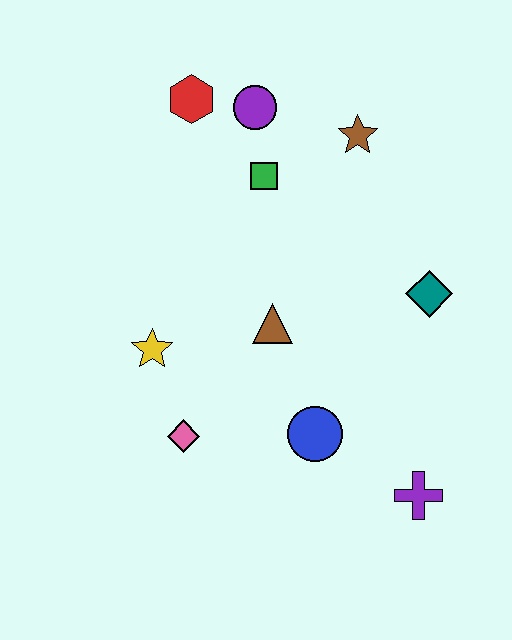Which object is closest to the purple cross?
The blue circle is closest to the purple cross.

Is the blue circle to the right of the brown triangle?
Yes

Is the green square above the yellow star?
Yes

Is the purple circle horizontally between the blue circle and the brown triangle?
No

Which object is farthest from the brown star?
The purple cross is farthest from the brown star.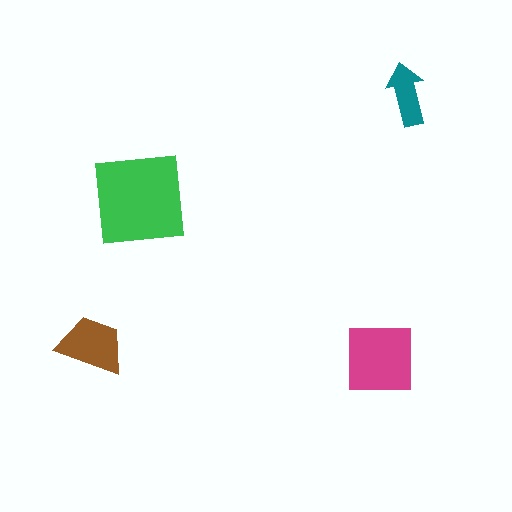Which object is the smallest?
The teal arrow.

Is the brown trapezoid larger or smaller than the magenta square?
Smaller.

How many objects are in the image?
There are 4 objects in the image.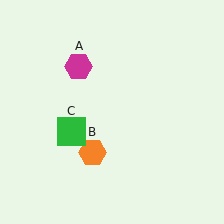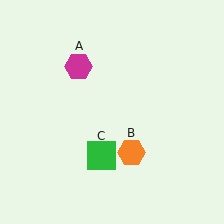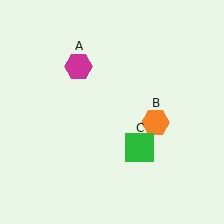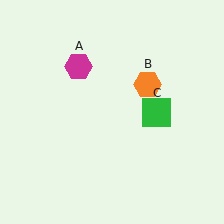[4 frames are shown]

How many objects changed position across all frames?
2 objects changed position: orange hexagon (object B), green square (object C).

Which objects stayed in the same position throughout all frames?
Magenta hexagon (object A) remained stationary.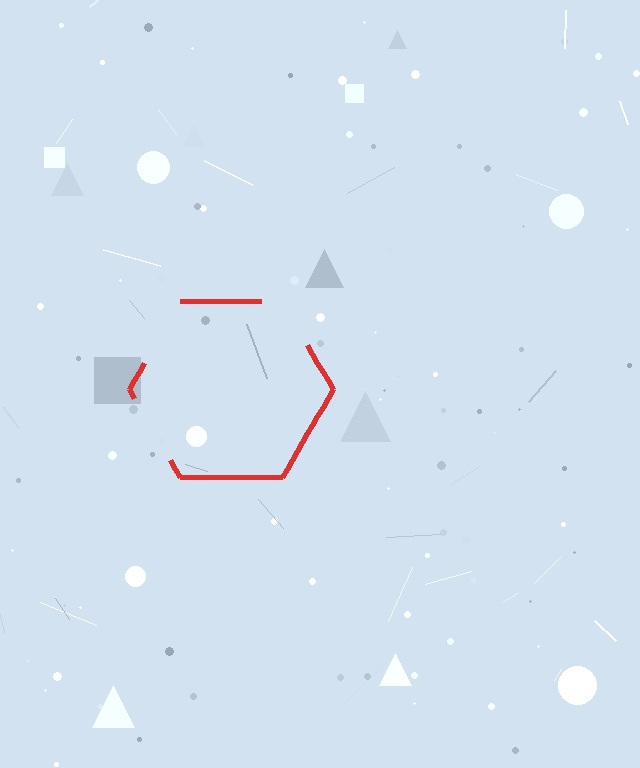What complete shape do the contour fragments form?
The contour fragments form a hexagon.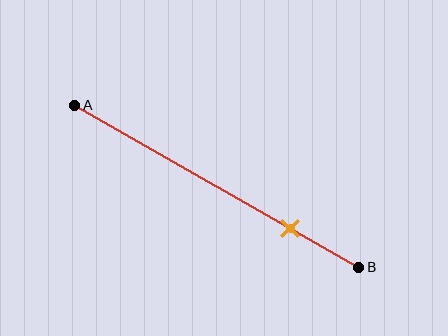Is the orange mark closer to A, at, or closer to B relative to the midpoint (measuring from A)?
The orange mark is closer to point B than the midpoint of segment AB.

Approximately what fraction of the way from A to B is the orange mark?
The orange mark is approximately 75% of the way from A to B.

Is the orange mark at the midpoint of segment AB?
No, the mark is at about 75% from A, not at the 50% midpoint.